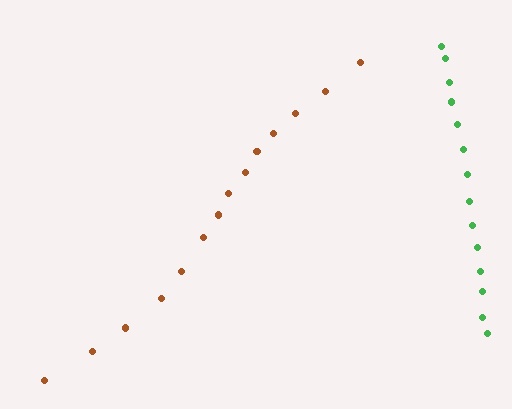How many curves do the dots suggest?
There are 2 distinct paths.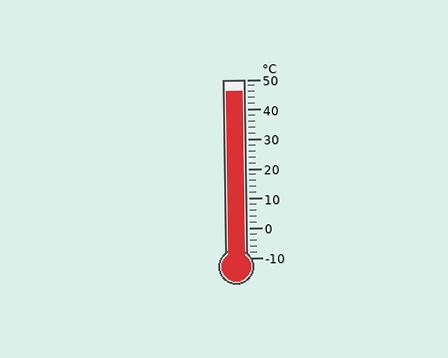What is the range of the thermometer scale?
The thermometer scale ranges from -10°C to 50°C.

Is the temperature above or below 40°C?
The temperature is above 40°C.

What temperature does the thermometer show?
The thermometer shows approximately 46°C.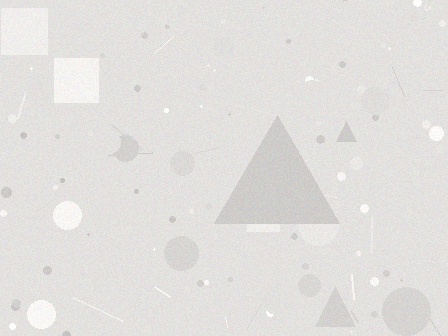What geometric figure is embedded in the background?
A triangle is embedded in the background.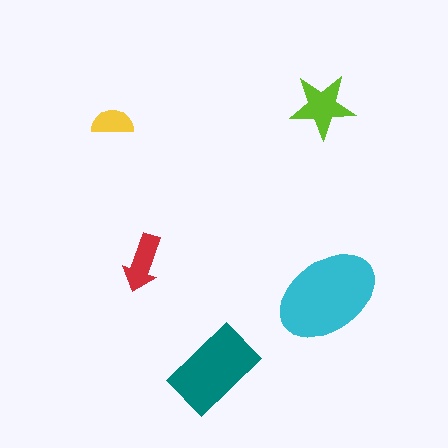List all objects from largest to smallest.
The cyan ellipse, the teal rectangle, the lime star, the red arrow, the yellow semicircle.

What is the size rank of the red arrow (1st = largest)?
4th.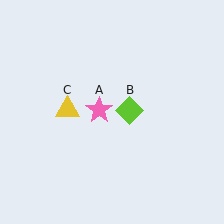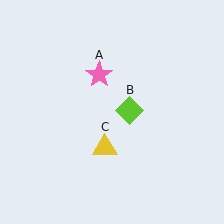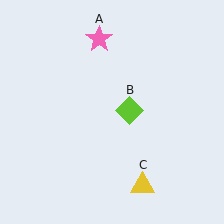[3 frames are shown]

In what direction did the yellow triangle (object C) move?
The yellow triangle (object C) moved down and to the right.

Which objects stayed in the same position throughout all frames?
Lime diamond (object B) remained stationary.